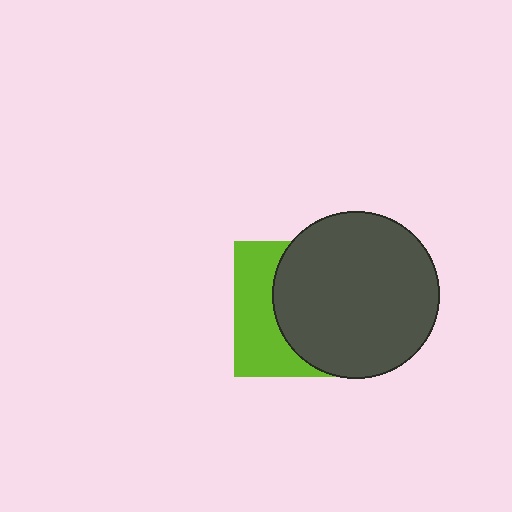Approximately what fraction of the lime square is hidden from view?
Roughly 62% of the lime square is hidden behind the dark gray circle.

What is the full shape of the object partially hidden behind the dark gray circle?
The partially hidden object is a lime square.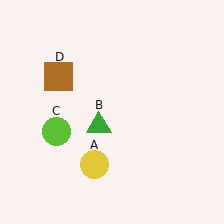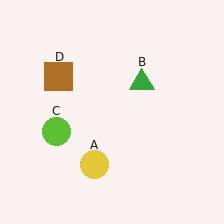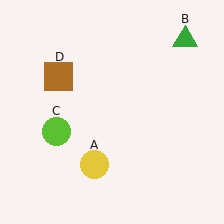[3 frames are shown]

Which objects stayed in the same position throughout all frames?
Yellow circle (object A) and lime circle (object C) and brown square (object D) remained stationary.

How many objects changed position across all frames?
1 object changed position: green triangle (object B).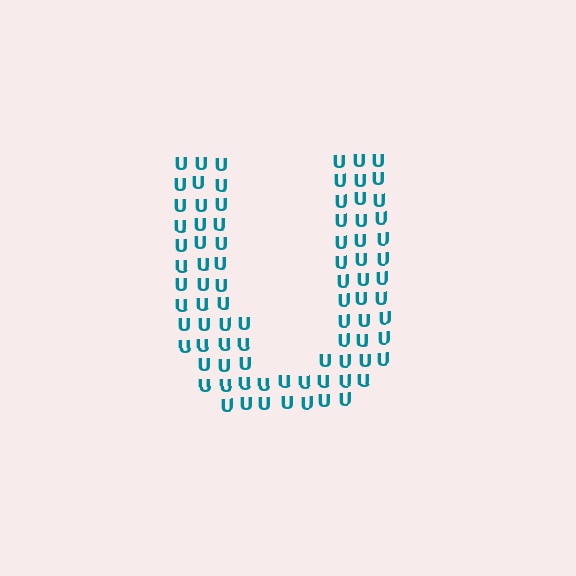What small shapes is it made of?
It is made of small letter U's.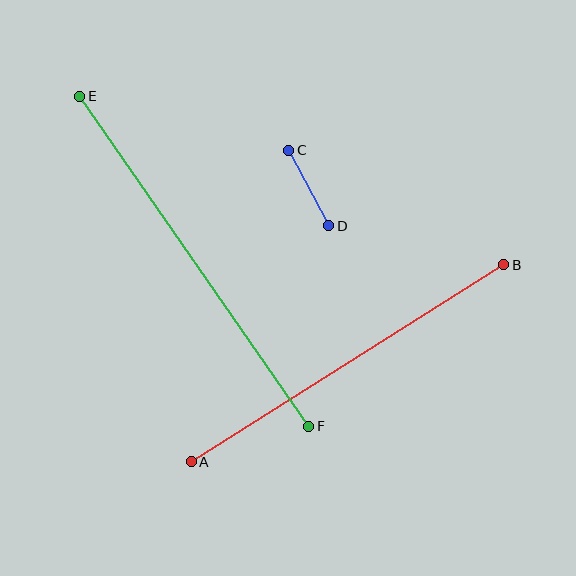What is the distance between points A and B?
The distance is approximately 369 pixels.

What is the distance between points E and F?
The distance is approximately 402 pixels.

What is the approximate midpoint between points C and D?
The midpoint is at approximately (309, 188) pixels.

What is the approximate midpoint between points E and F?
The midpoint is at approximately (194, 261) pixels.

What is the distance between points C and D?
The distance is approximately 86 pixels.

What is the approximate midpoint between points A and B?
The midpoint is at approximately (348, 363) pixels.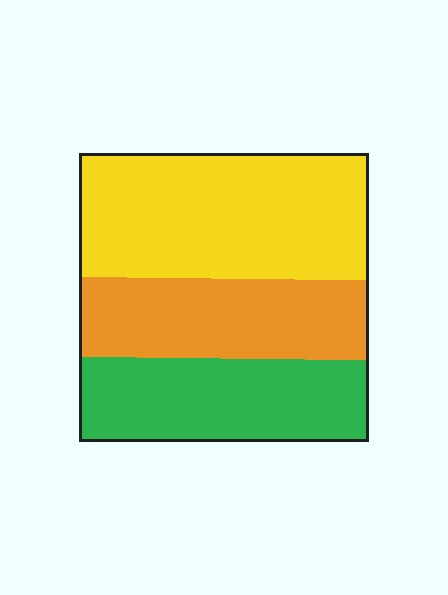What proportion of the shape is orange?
Orange covers around 30% of the shape.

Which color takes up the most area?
Yellow, at roughly 45%.